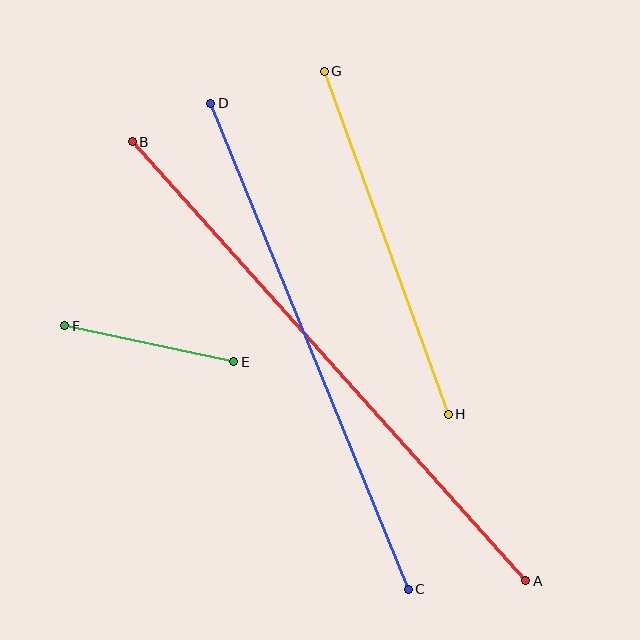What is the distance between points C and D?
The distance is approximately 525 pixels.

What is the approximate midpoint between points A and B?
The midpoint is at approximately (329, 361) pixels.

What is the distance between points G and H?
The distance is approximately 365 pixels.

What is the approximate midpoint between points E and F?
The midpoint is at approximately (149, 344) pixels.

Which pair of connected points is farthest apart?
Points A and B are farthest apart.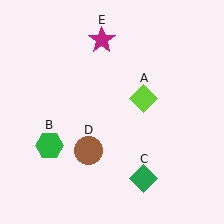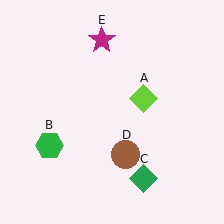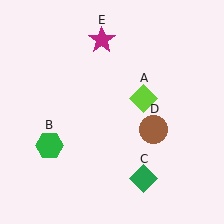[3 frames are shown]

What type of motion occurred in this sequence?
The brown circle (object D) rotated counterclockwise around the center of the scene.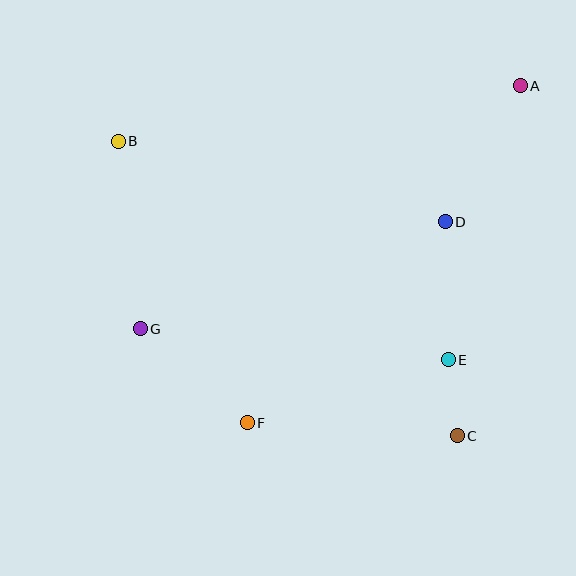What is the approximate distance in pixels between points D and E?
The distance between D and E is approximately 138 pixels.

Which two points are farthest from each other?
Points A and G are farthest from each other.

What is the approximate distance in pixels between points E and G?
The distance between E and G is approximately 309 pixels.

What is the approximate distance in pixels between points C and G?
The distance between C and G is approximately 334 pixels.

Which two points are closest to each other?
Points C and E are closest to each other.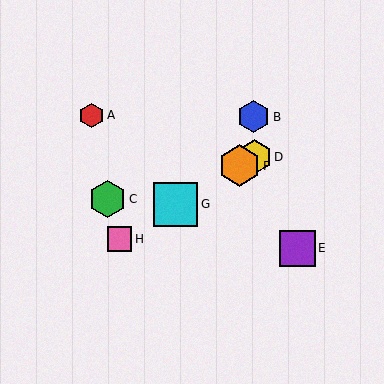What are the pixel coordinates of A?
Object A is at (92, 115).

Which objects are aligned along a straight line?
Objects D, F, G, H are aligned along a straight line.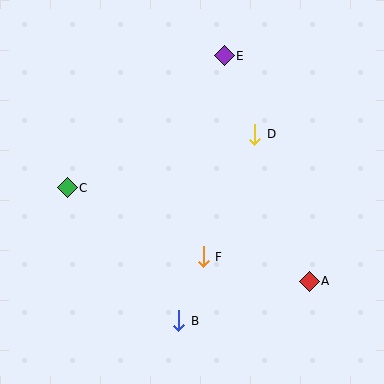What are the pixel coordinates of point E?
Point E is at (224, 56).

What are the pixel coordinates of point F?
Point F is at (203, 257).